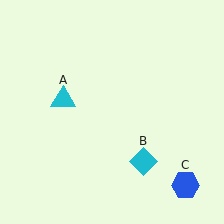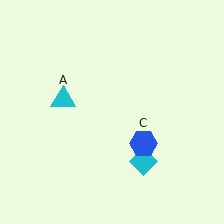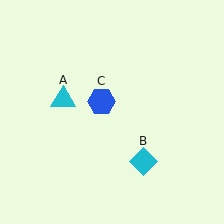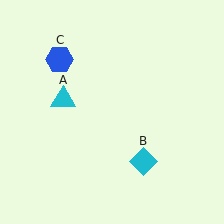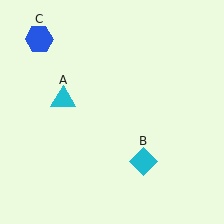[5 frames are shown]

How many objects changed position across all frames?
1 object changed position: blue hexagon (object C).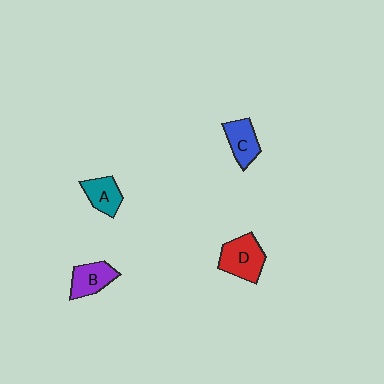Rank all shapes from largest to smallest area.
From largest to smallest: D (red), B (purple), C (blue), A (teal).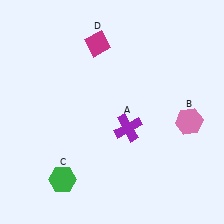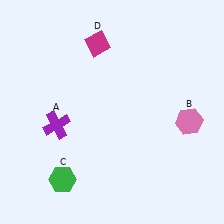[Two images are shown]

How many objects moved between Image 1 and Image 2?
1 object moved between the two images.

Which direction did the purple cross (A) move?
The purple cross (A) moved left.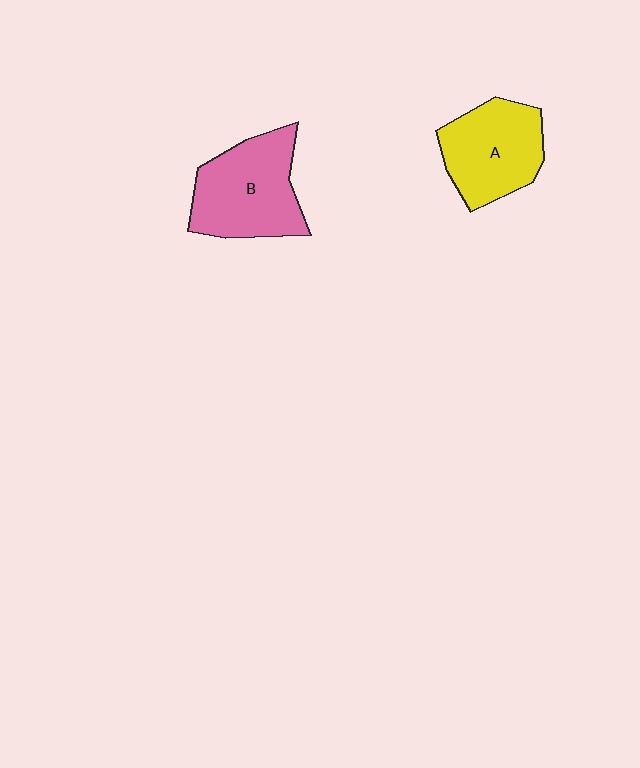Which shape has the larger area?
Shape B (pink).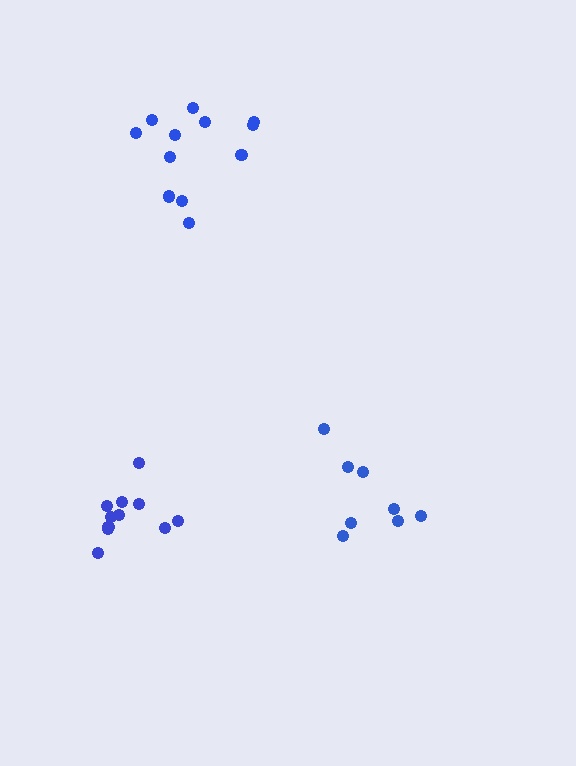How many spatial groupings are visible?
There are 3 spatial groupings.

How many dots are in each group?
Group 1: 11 dots, Group 2: 12 dots, Group 3: 8 dots (31 total).